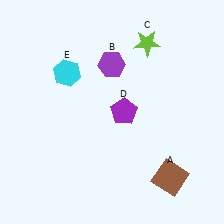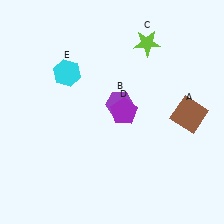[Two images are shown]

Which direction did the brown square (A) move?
The brown square (A) moved up.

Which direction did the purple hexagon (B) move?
The purple hexagon (B) moved down.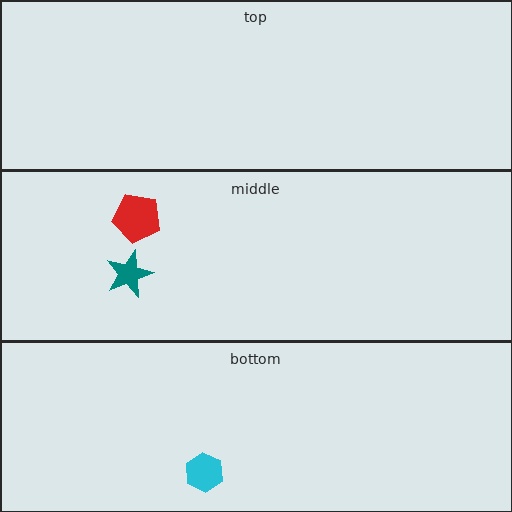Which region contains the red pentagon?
The middle region.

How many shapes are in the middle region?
2.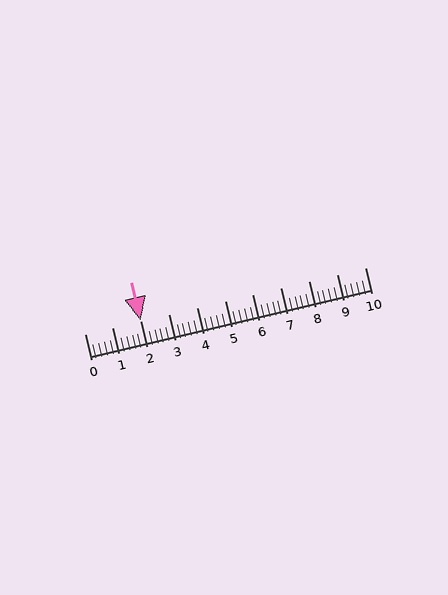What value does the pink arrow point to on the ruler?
The pink arrow points to approximately 2.0.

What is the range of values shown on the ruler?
The ruler shows values from 0 to 10.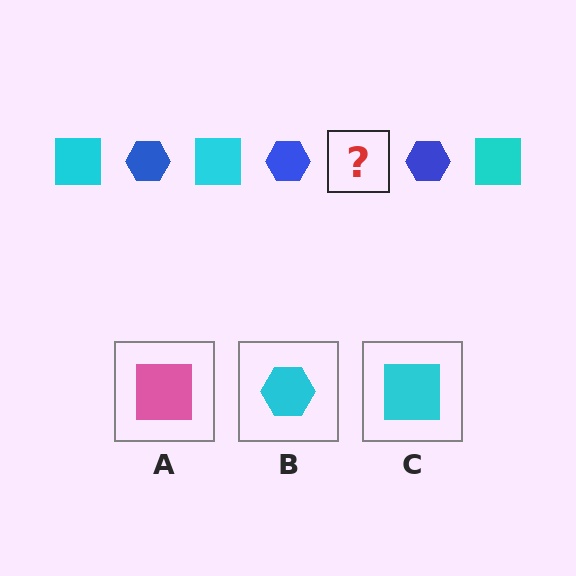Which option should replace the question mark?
Option C.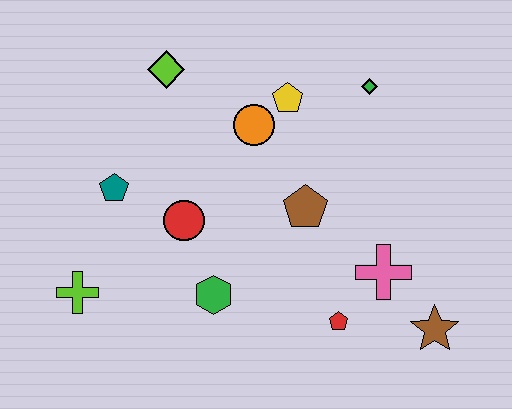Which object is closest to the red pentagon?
The pink cross is closest to the red pentagon.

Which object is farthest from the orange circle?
The brown star is farthest from the orange circle.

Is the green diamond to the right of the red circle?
Yes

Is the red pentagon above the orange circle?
No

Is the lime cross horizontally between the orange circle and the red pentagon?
No